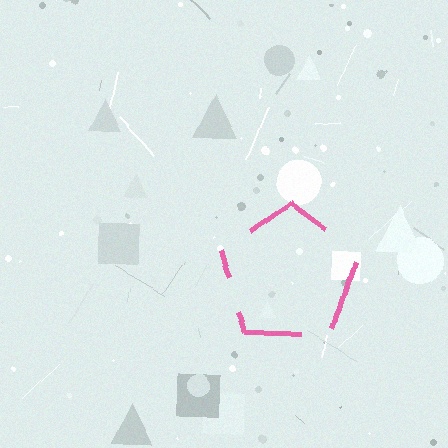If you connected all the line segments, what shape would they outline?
They would outline a pentagon.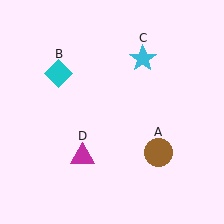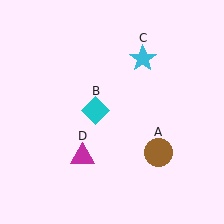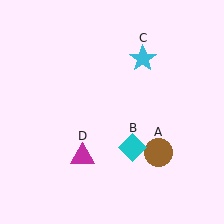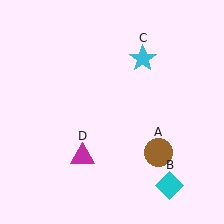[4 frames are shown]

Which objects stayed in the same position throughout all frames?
Brown circle (object A) and cyan star (object C) and magenta triangle (object D) remained stationary.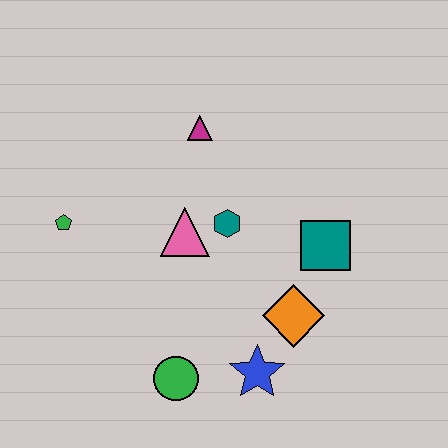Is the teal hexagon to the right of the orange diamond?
No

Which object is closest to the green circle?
The blue star is closest to the green circle.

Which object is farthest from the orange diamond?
The green pentagon is farthest from the orange diamond.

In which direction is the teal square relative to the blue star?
The teal square is above the blue star.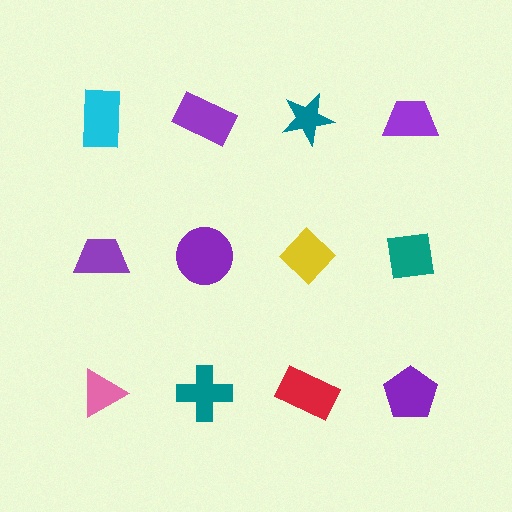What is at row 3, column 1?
A pink triangle.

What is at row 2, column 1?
A purple trapezoid.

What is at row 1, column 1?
A cyan rectangle.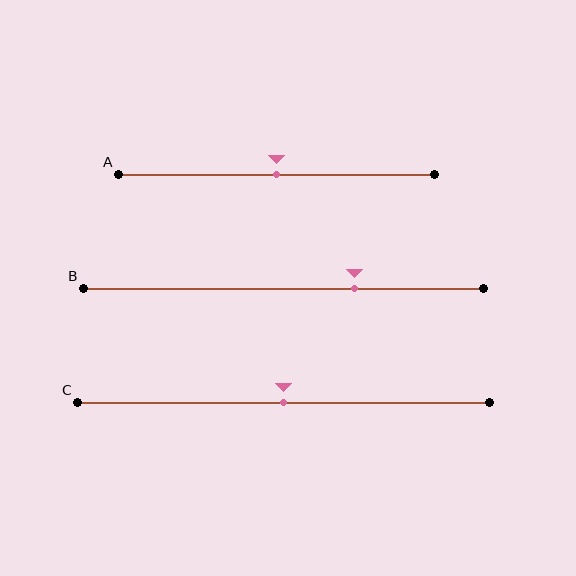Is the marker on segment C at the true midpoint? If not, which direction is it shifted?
Yes, the marker on segment C is at the true midpoint.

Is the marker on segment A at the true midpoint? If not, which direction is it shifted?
Yes, the marker on segment A is at the true midpoint.